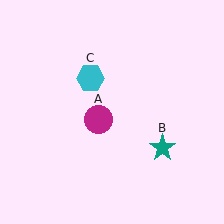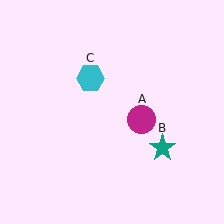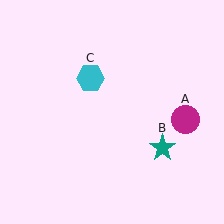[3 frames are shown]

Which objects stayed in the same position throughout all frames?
Teal star (object B) and cyan hexagon (object C) remained stationary.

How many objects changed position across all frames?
1 object changed position: magenta circle (object A).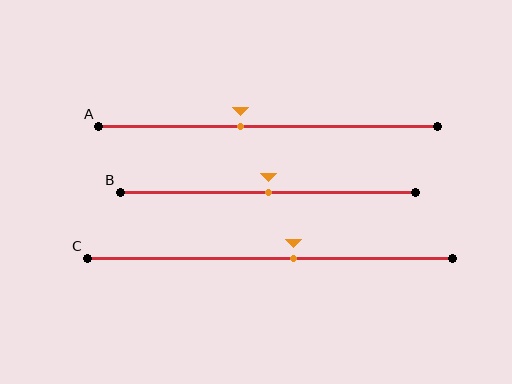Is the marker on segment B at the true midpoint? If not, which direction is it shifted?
Yes, the marker on segment B is at the true midpoint.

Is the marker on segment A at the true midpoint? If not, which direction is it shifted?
No, the marker on segment A is shifted to the left by about 8% of the segment length.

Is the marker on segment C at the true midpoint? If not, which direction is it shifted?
No, the marker on segment C is shifted to the right by about 7% of the segment length.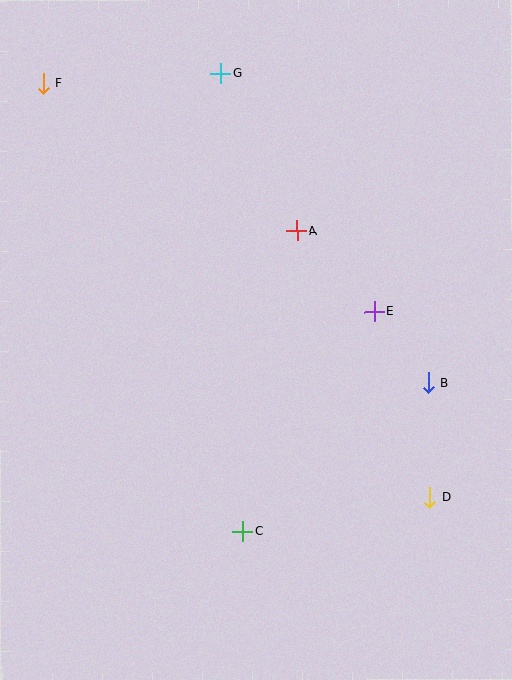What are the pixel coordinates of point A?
Point A is at (297, 230).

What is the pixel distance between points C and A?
The distance between C and A is 306 pixels.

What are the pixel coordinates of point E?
Point E is at (374, 312).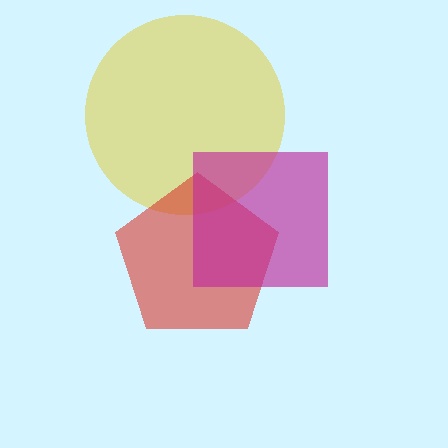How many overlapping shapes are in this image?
There are 3 overlapping shapes in the image.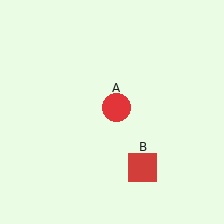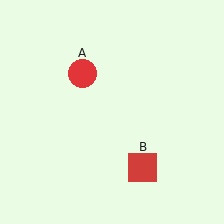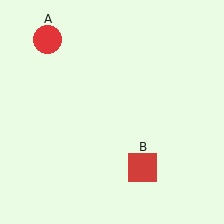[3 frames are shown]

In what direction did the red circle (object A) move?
The red circle (object A) moved up and to the left.